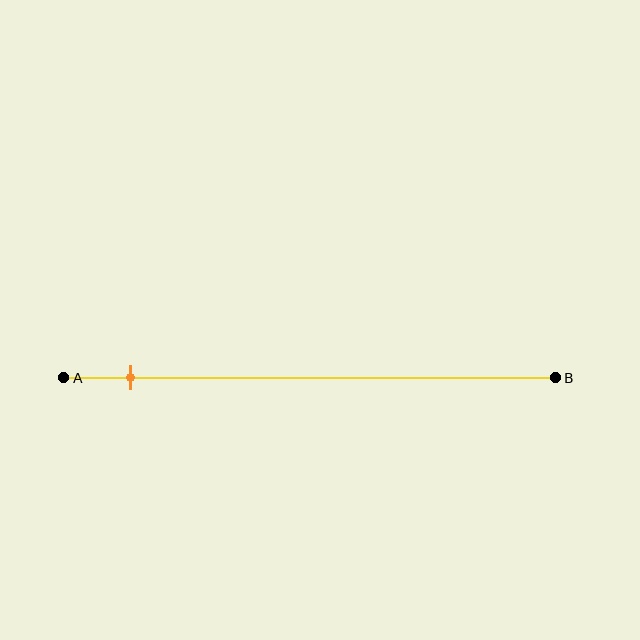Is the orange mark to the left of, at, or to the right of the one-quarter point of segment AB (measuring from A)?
The orange mark is to the left of the one-quarter point of segment AB.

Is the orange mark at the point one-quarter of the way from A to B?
No, the mark is at about 15% from A, not at the 25% one-quarter point.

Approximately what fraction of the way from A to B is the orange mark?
The orange mark is approximately 15% of the way from A to B.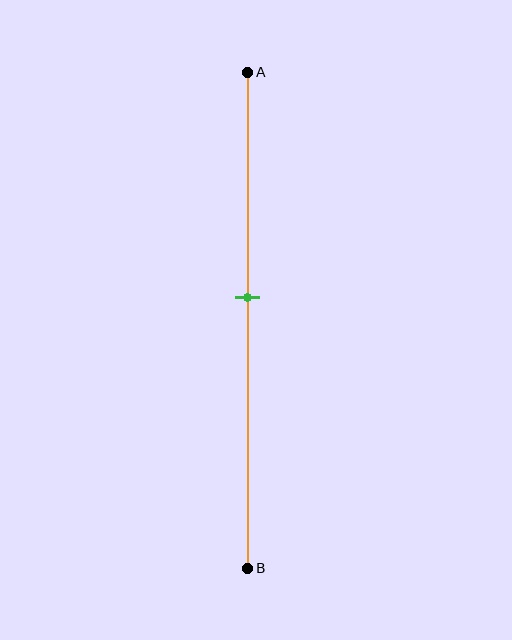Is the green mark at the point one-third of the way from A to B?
No, the mark is at about 45% from A, not at the 33% one-third point.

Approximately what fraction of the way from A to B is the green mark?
The green mark is approximately 45% of the way from A to B.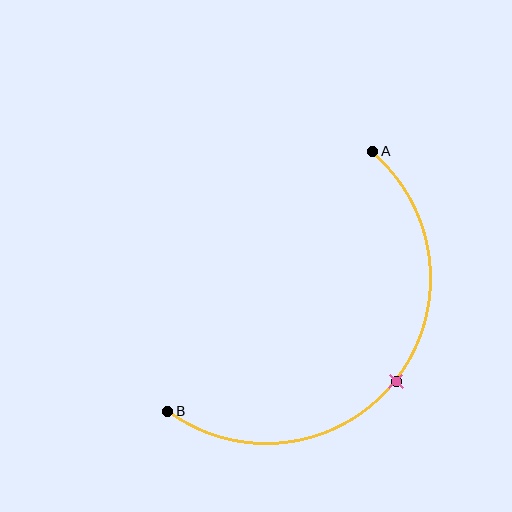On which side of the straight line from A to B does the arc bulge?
The arc bulges below and to the right of the straight line connecting A and B.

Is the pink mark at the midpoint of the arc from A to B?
Yes. The pink mark lies on the arc at equal arc-length from both A and B — it is the arc midpoint.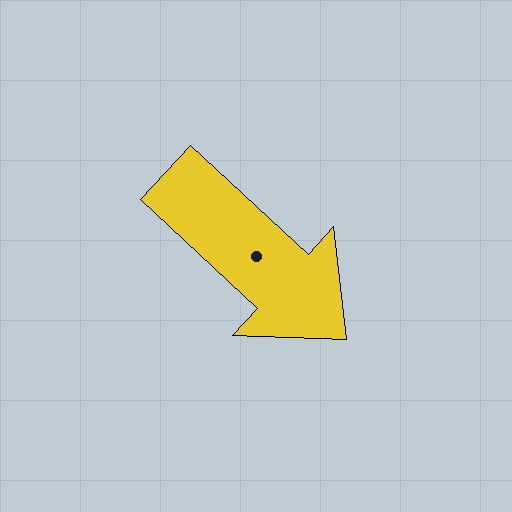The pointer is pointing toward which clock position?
Roughly 4 o'clock.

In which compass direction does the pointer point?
Southeast.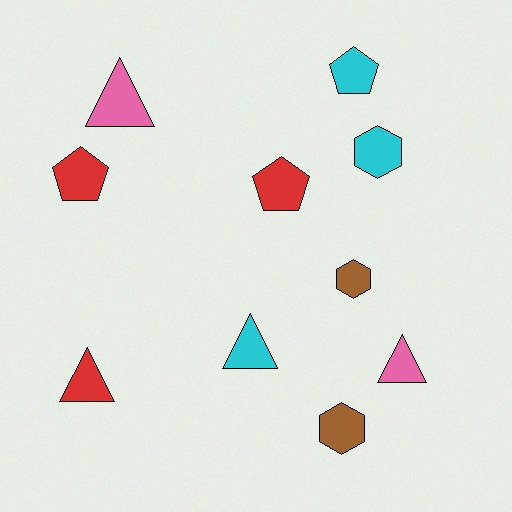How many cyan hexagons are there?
There is 1 cyan hexagon.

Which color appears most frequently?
Red, with 3 objects.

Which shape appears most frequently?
Triangle, with 4 objects.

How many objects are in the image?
There are 10 objects.